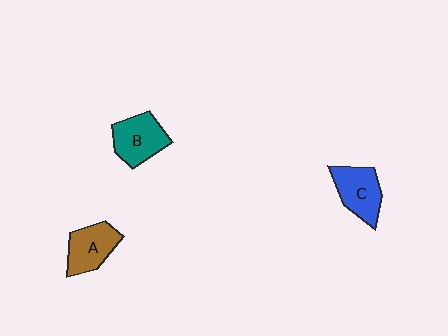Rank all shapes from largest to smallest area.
From largest to smallest: B (teal), C (blue), A (brown).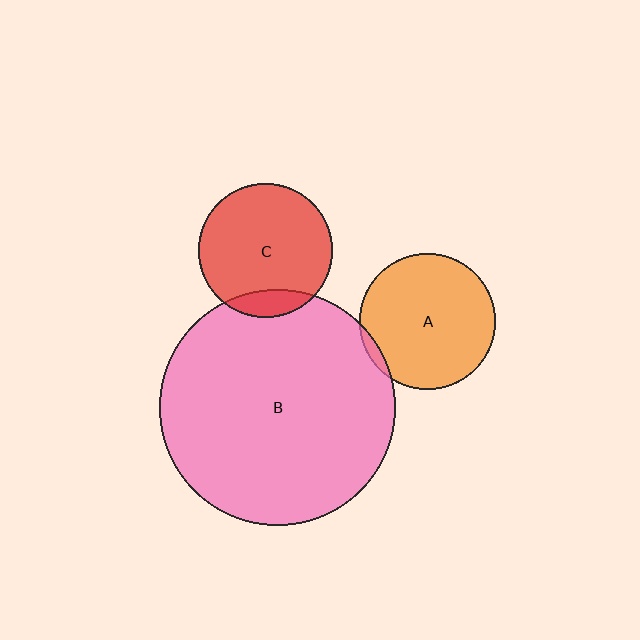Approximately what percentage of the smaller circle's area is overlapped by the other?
Approximately 15%.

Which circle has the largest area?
Circle B (pink).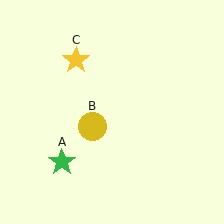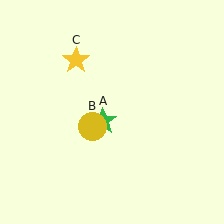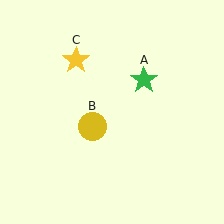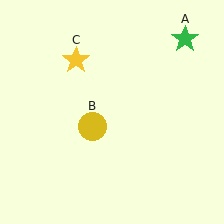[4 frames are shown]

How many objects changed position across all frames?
1 object changed position: green star (object A).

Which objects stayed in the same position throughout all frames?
Yellow circle (object B) and yellow star (object C) remained stationary.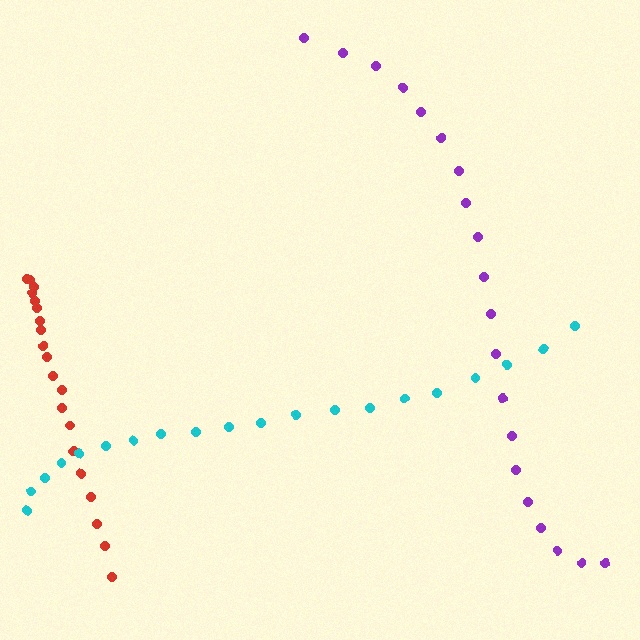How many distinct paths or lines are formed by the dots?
There are 3 distinct paths.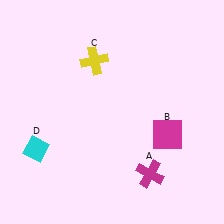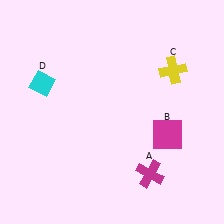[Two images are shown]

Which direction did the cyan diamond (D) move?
The cyan diamond (D) moved up.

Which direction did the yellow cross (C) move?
The yellow cross (C) moved right.